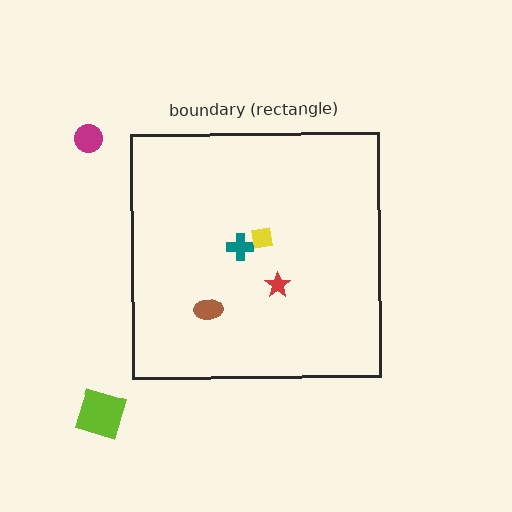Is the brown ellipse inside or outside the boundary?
Inside.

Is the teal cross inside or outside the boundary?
Inside.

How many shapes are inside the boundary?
4 inside, 2 outside.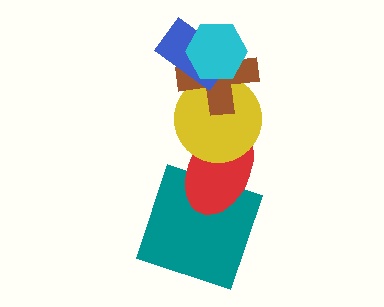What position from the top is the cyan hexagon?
The cyan hexagon is 1st from the top.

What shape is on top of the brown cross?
The blue rectangle is on top of the brown cross.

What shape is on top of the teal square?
The red ellipse is on top of the teal square.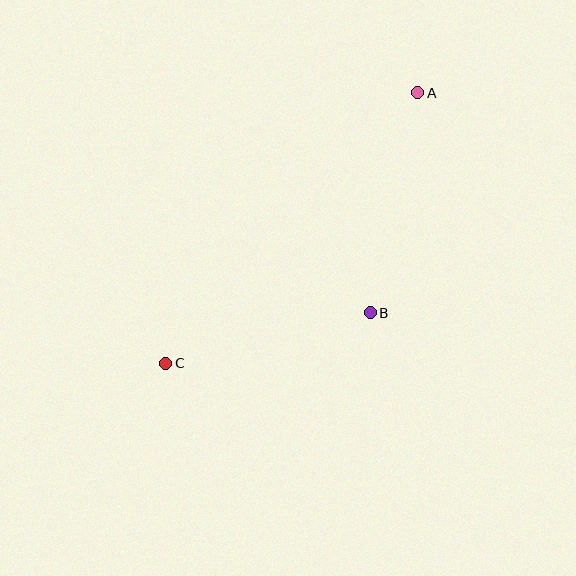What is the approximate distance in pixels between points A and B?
The distance between A and B is approximately 225 pixels.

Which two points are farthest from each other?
Points A and C are farthest from each other.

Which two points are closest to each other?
Points B and C are closest to each other.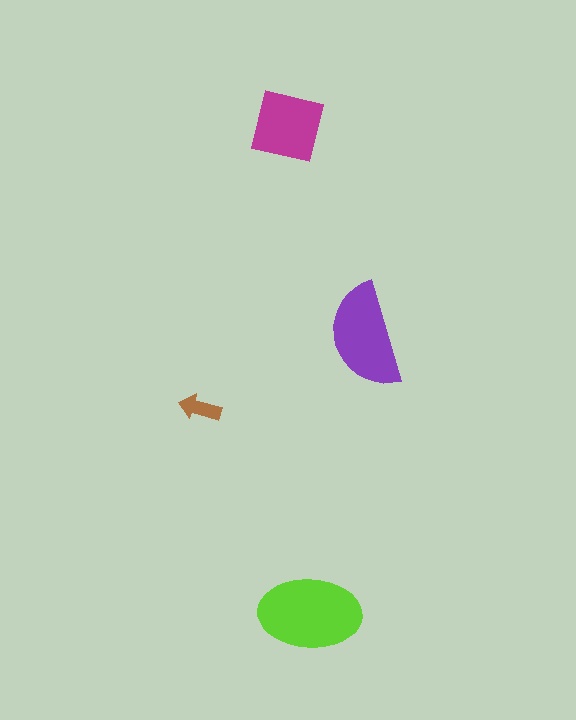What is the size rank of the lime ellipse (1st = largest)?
1st.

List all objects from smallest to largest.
The brown arrow, the magenta square, the purple semicircle, the lime ellipse.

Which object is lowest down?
The lime ellipse is bottommost.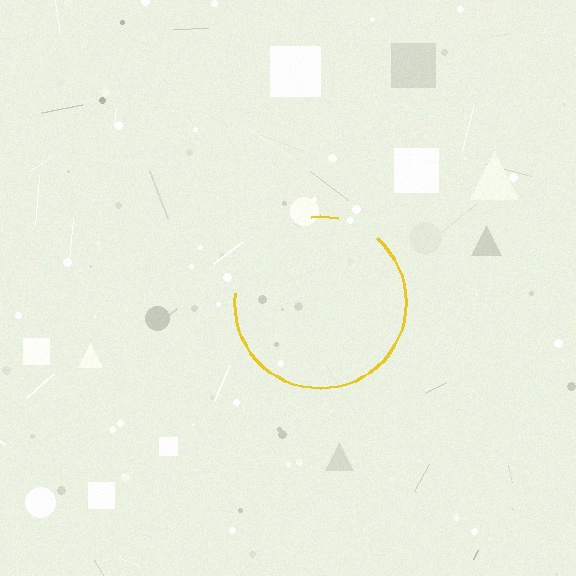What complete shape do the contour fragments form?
The contour fragments form a circle.